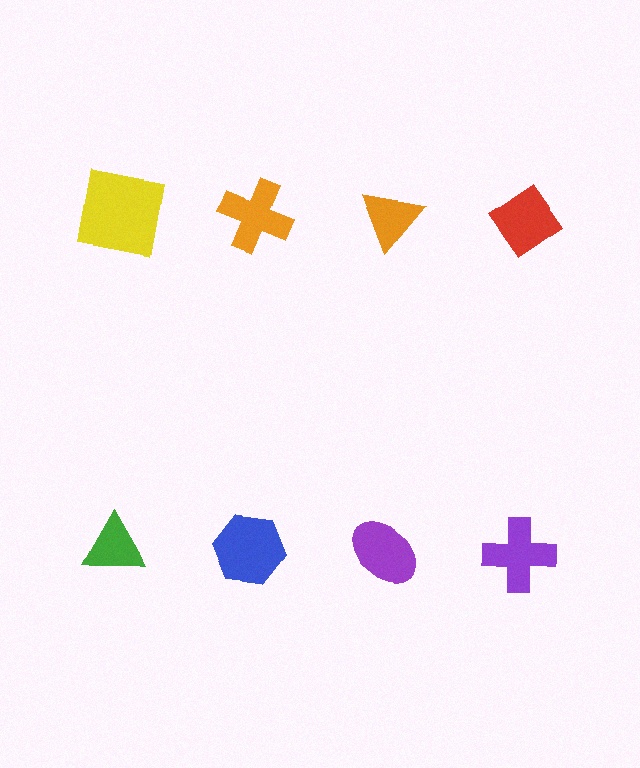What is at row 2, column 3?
A purple ellipse.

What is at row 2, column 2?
A blue hexagon.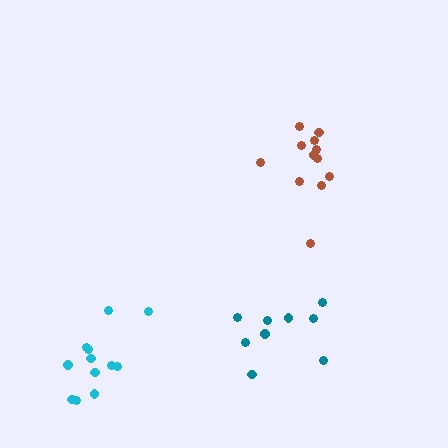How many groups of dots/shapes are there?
There are 3 groups.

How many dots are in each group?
Group 1: 9 dots, Group 2: 12 dots, Group 3: 12 dots (33 total).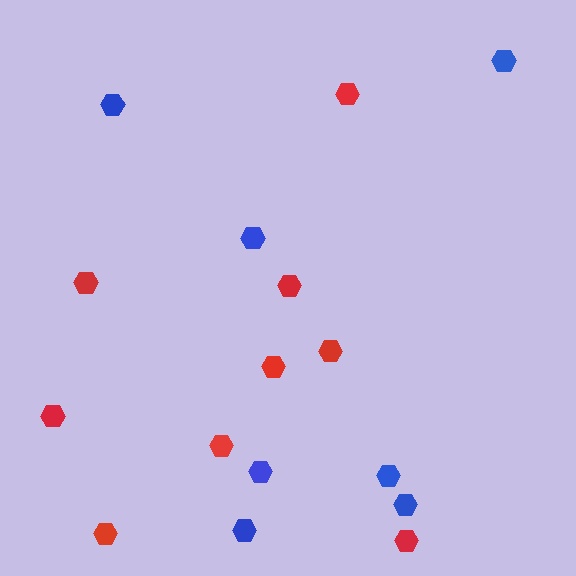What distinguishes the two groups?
There are 2 groups: one group of blue hexagons (7) and one group of red hexagons (9).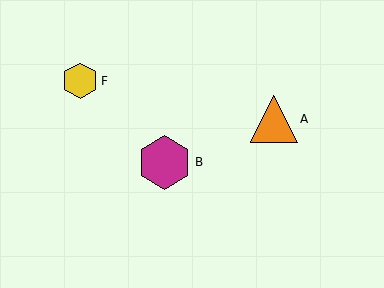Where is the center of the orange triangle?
The center of the orange triangle is at (274, 119).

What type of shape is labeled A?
Shape A is an orange triangle.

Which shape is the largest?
The magenta hexagon (labeled B) is the largest.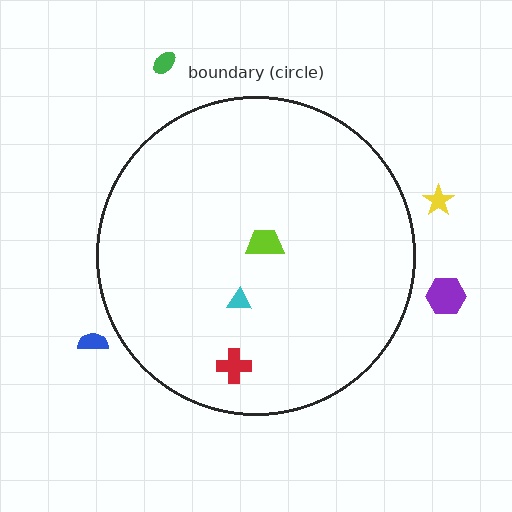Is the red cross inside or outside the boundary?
Inside.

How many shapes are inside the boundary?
3 inside, 4 outside.